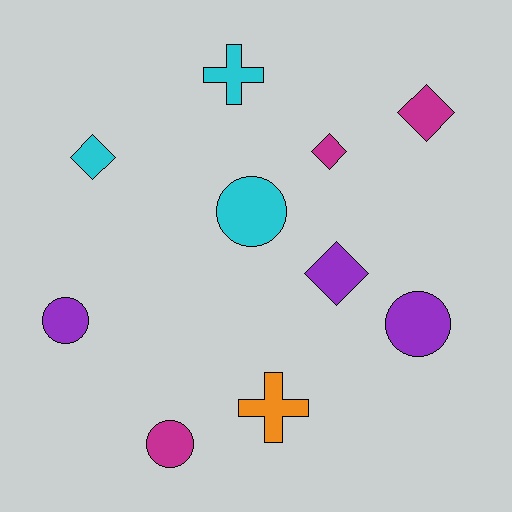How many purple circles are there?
There are 2 purple circles.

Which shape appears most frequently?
Circle, with 4 objects.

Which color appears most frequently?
Magenta, with 3 objects.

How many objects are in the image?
There are 10 objects.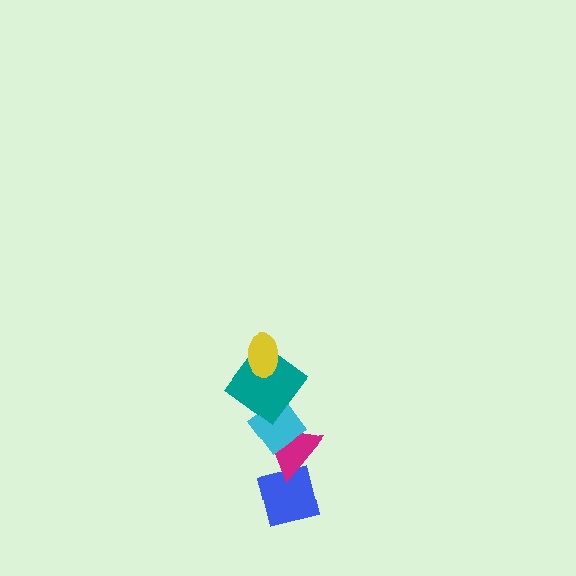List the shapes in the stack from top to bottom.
From top to bottom: the yellow ellipse, the teal diamond, the cyan diamond, the magenta triangle, the blue square.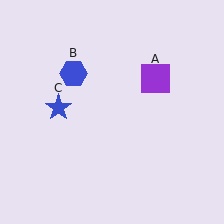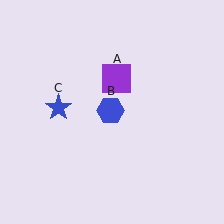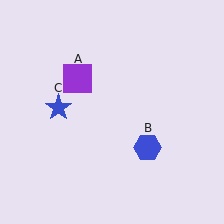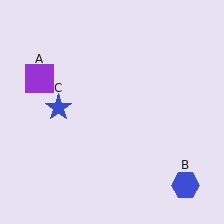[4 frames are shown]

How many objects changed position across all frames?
2 objects changed position: purple square (object A), blue hexagon (object B).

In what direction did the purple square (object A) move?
The purple square (object A) moved left.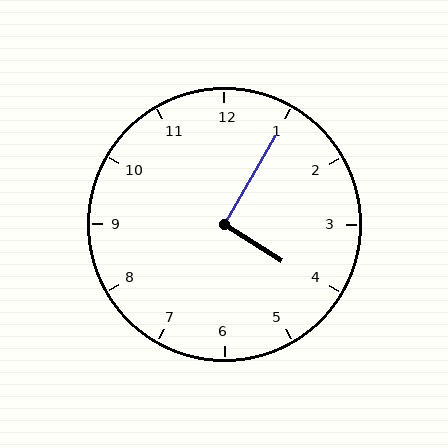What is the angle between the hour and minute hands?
Approximately 92 degrees.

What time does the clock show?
4:05.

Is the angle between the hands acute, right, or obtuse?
It is right.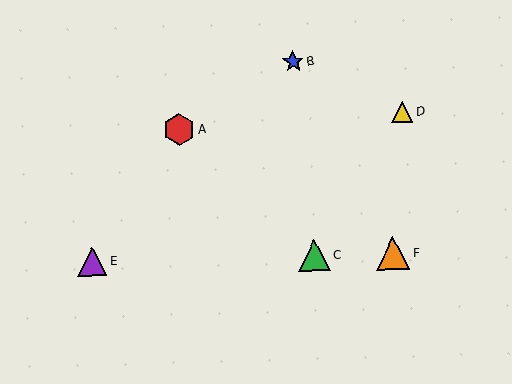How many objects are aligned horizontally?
3 objects (C, E, F) are aligned horizontally.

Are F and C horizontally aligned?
Yes, both are at y≈253.